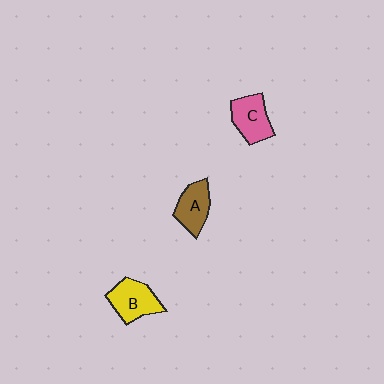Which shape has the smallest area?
Shape A (brown).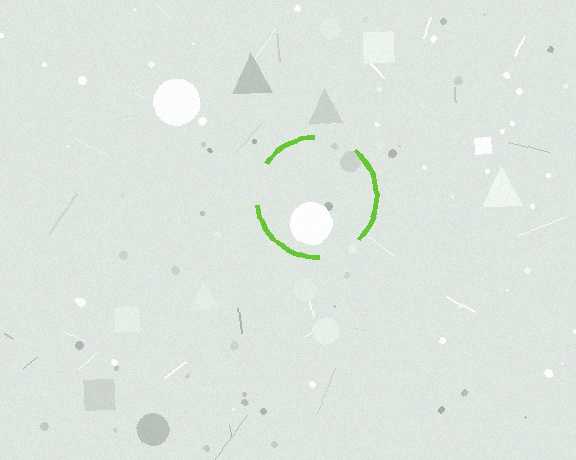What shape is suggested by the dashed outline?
The dashed outline suggests a circle.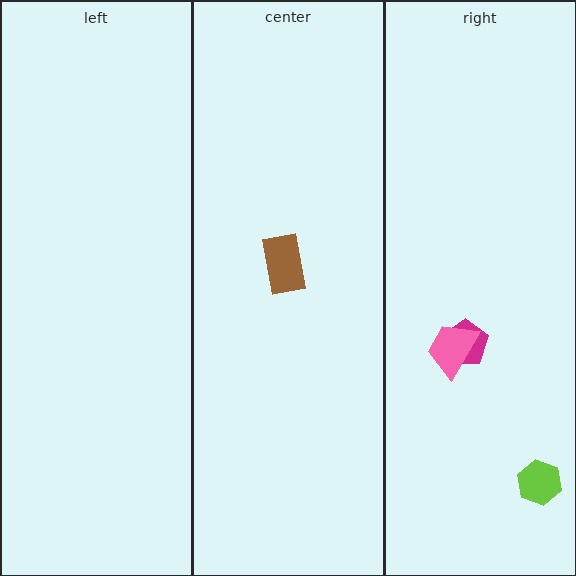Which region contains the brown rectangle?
The center region.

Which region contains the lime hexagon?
The right region.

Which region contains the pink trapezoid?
The right region.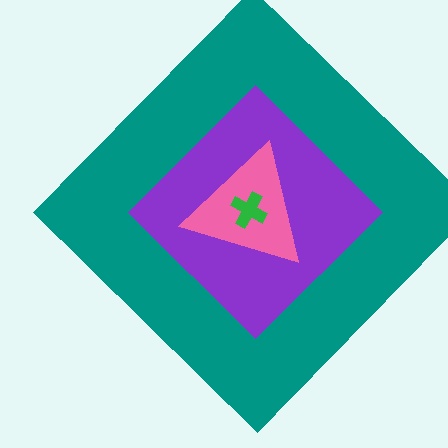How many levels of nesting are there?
4.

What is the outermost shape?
The teal diamond.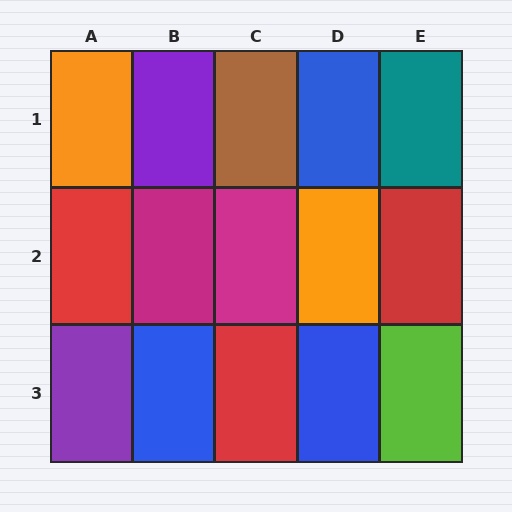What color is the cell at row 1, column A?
Orange.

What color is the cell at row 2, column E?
Red.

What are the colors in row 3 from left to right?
Purple, blue, red, blue, lime.